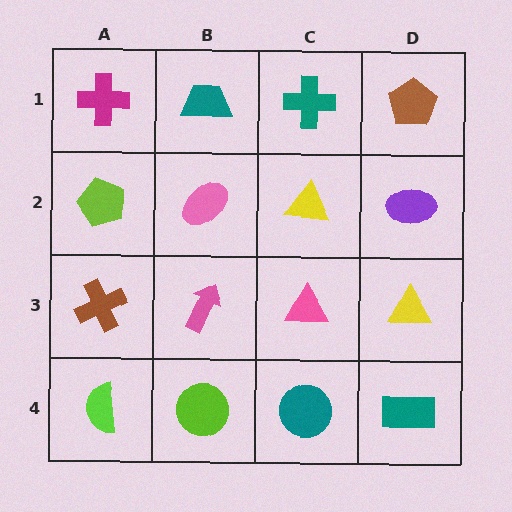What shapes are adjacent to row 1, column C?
A yellow triangle (row 2, column C), a teal trapezoid (row 1, column B), a brown pentagon (row 1, column D).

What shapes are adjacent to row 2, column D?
A brown pentagon (row 1, column D), a yellow triangle (row 3, column D), a yellow triangle (row 2, column C).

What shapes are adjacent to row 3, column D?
A purple ellipse (row 2, column D), a teal rectangle (row 4, column D), a pink triangle (row 3, column C).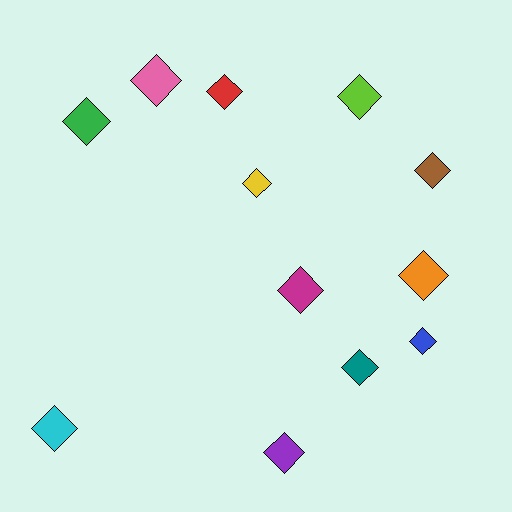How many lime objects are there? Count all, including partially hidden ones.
There is 1 lime object.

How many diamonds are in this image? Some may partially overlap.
There are 12 diamonds.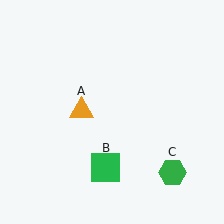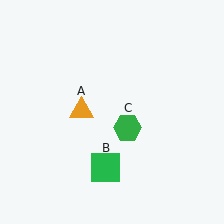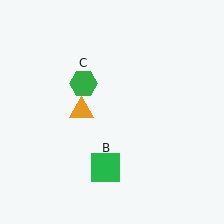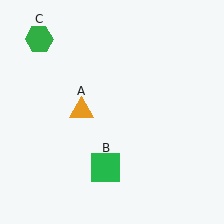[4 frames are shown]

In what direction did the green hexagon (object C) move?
The green hexagon (object C) moved up and to the left.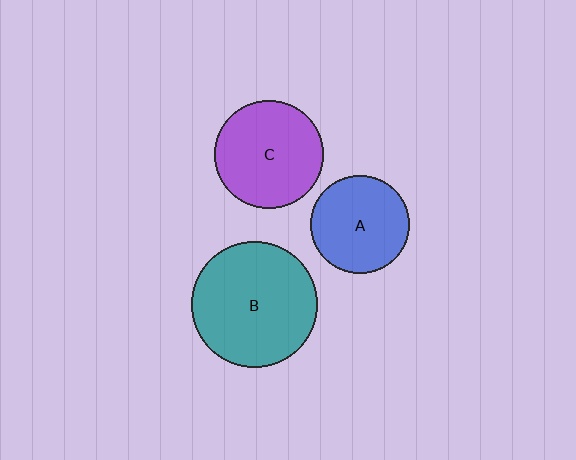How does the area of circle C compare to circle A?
Approximately 1.2 times.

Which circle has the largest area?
Circle B (teal).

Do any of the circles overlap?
No, none of the circles overlap.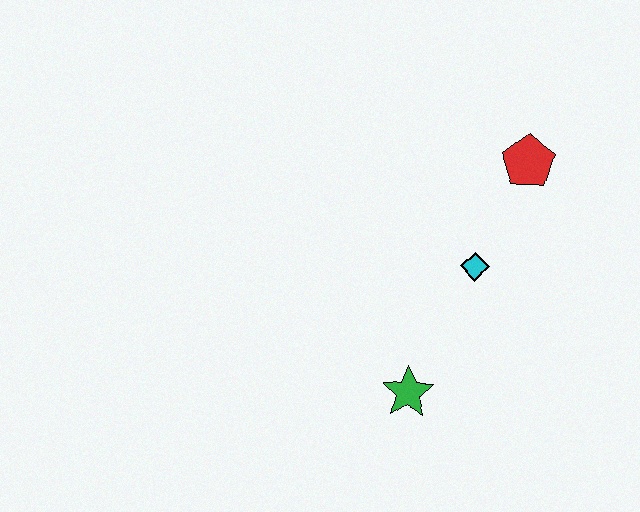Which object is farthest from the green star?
The red pentagon is farthest from the green star.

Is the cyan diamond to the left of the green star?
No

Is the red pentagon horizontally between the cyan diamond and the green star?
No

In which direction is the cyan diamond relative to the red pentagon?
The cyan diamond is below the red pentagon.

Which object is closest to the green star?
The cyan diamond is closest to the green star.